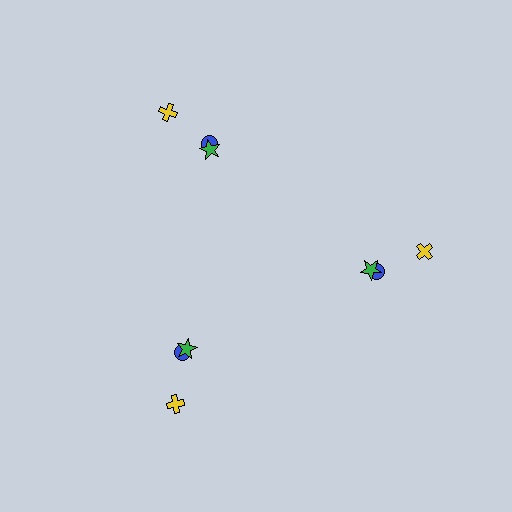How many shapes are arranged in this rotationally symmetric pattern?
There are 9 shapes, arranged in 3 groups of 3.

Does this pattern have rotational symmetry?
Yes, this pattern has 3-fold rotational symmetry. It looks the same after rotating 120 degrees around the center.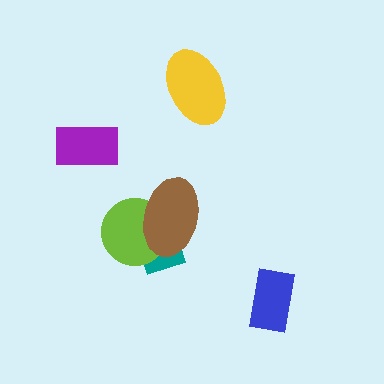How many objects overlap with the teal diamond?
2 objects overlap with the teal diamond.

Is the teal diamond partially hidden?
Yes, it is partially covered by another shape.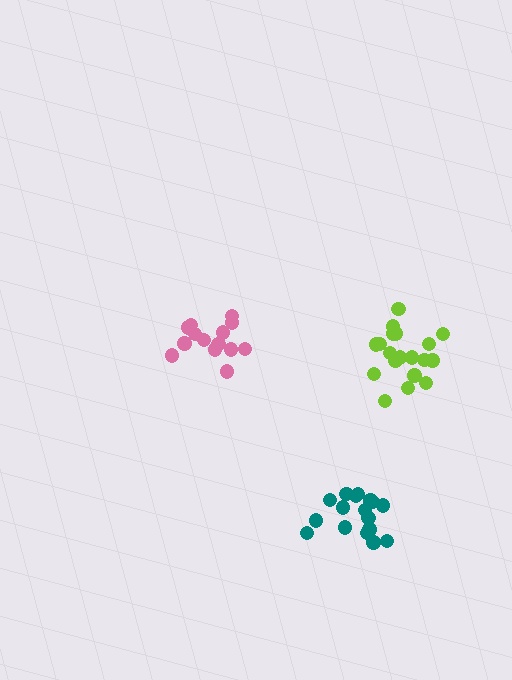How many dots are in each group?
Group 1: 14 dots, Group 2: 19 dots, Group 3: 17 dots (50 total).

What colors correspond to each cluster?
The clusters are colored: pink, lime, teal.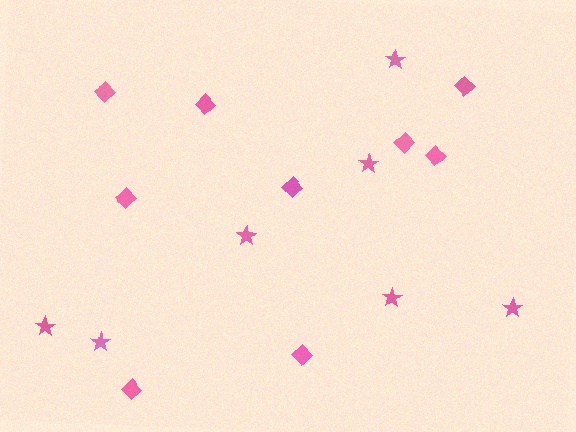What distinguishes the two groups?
There are 2 groups: one group of stars (7) and one group of diamonds (9).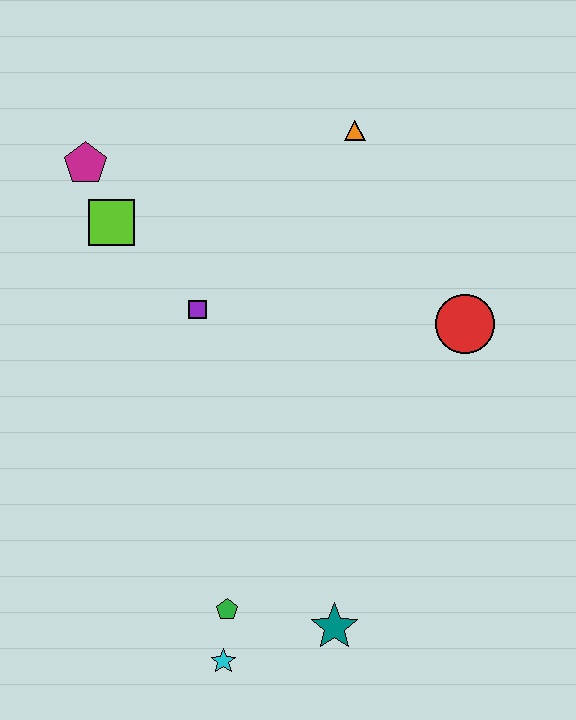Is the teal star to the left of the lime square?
No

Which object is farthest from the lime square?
The teal star is farthest from the lime square.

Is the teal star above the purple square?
No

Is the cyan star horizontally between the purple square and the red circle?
Yes